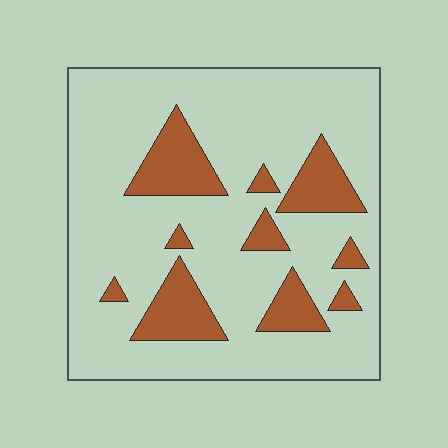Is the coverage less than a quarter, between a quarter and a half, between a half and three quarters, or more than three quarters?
Less than a quarter.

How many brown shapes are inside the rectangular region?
10.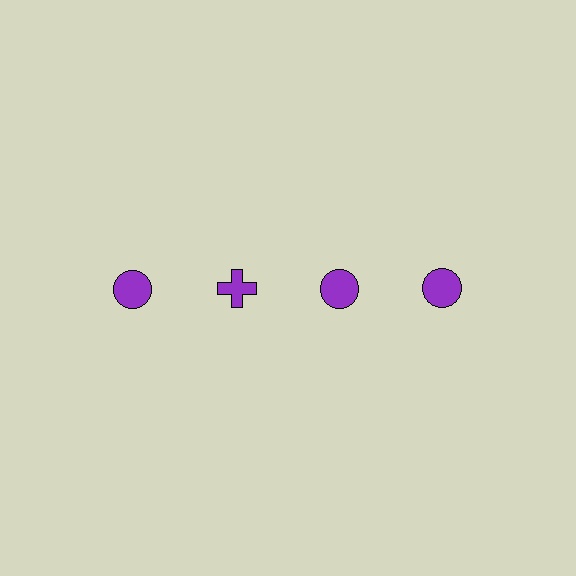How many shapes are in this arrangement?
There are 4 shapes arranged in a grid pattern.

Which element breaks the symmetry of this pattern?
The purple cross in the top row, second from left column breaks the symmetry. All other shapes are purple circles.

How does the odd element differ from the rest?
It has a different shape: cross instead of circle.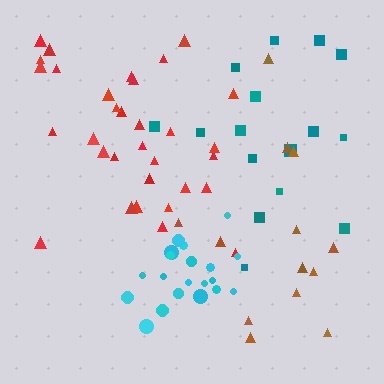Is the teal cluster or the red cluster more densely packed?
Red.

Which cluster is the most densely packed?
Cyan.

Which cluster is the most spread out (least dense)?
Brown.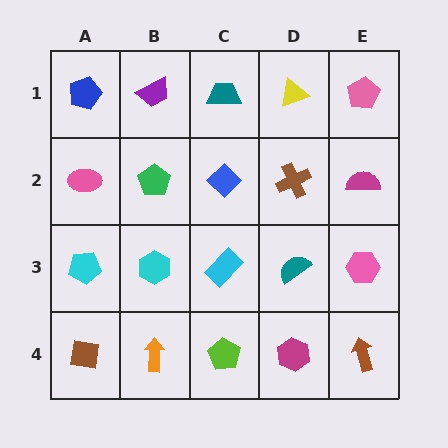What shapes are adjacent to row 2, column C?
A teal trapezoid (row 1, column C), a cyan rectangle (row 3, column C), a green pentagon (row 2, column B), a brown cross (row 2, column D).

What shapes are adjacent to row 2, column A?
A blue pentagon (row 1, column A), a cyan pentagon (row 3, column A), a green pentagon (row 2, column B).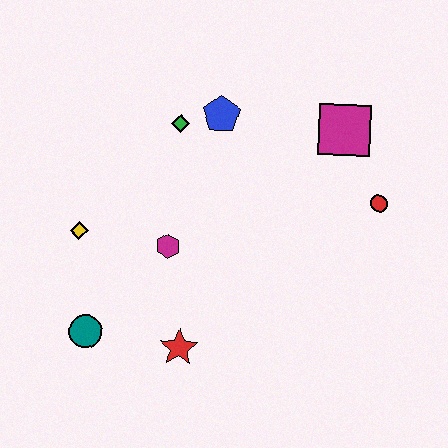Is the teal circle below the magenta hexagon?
Yes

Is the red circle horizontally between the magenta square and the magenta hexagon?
No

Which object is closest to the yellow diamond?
The magenta hexagon is closest to the yellow diamond.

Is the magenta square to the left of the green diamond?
No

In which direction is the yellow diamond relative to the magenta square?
The yellow diamond is to the left of the magenta square.